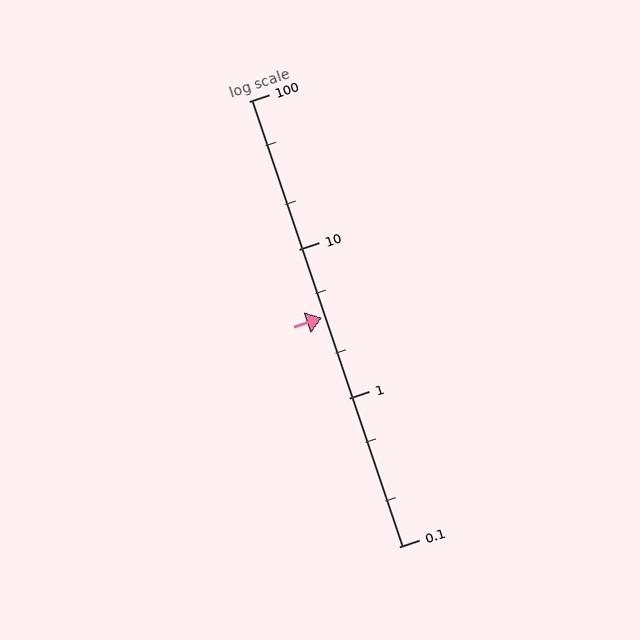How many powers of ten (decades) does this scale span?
The scale spans 3 decades, from 0.1 to 100.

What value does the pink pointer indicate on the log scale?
The pointer indicates approximately 3.5.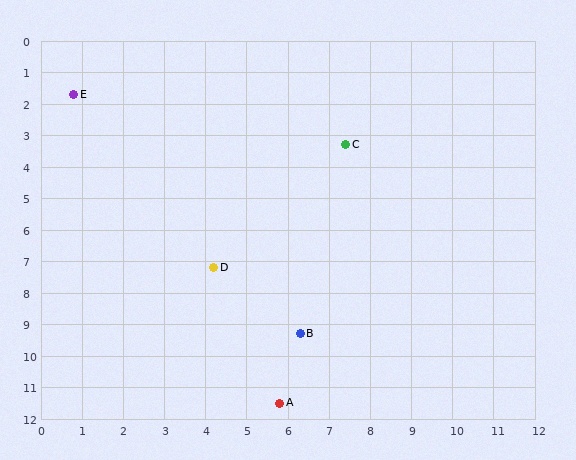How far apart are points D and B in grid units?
Points D and B are about 3.0 grid units apart.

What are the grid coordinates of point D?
Point D is at approximately (4.2, 7.2).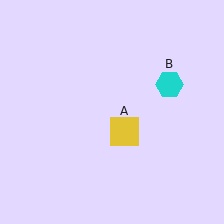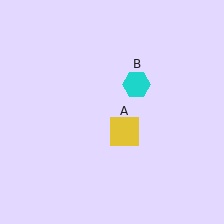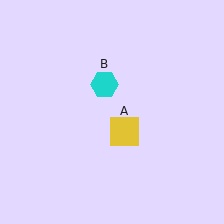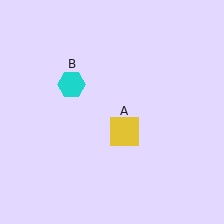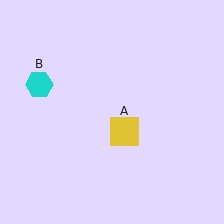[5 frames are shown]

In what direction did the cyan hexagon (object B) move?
The cyan hexagon (object B) moved left.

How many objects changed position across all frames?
1 object changed position: cyan hexagon (object B).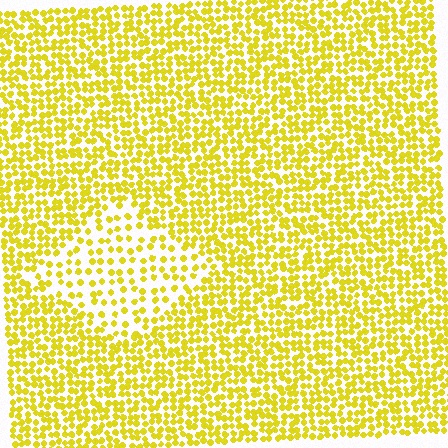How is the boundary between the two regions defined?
The boundary is defined by a change in element density (approximately 2.0x ratio). All elements are the same color, size, and shape.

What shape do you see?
I see a diamond.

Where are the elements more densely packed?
The elements are more densely packed outside the diamond boundary.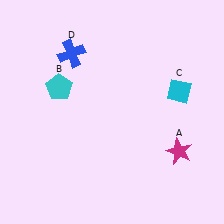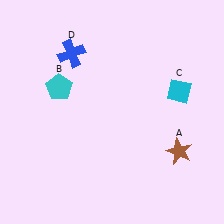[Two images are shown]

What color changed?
The star (A) changed from magenta in Image 1 to brown in Image 2.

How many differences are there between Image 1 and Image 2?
There is 1 difference between the two images.